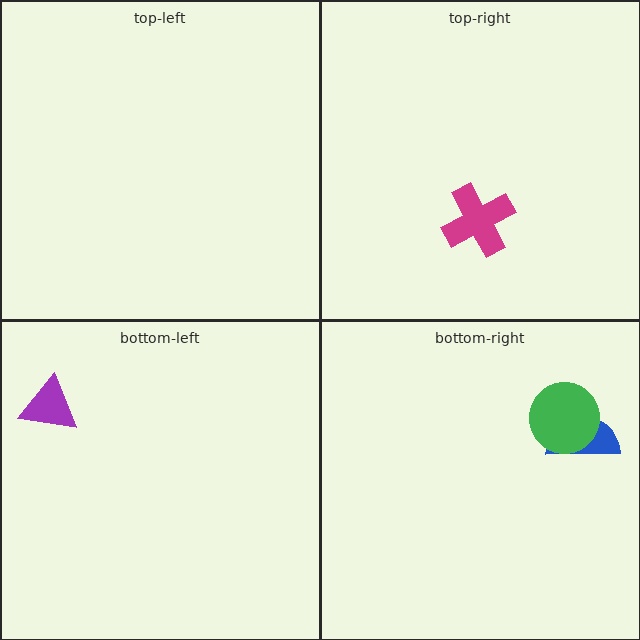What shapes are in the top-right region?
The magenta cross.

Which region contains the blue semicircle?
The bottom-right region.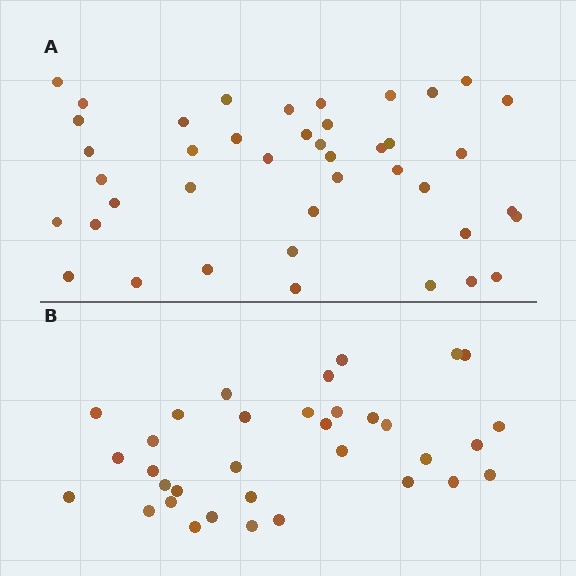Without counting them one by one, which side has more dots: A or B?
Region A (the top region) has more dots.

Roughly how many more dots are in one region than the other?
Region A has roughly 8 or so more dots than region B.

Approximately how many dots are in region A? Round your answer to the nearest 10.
About 40 dots. (The exact count is 42, which rounds to 40.)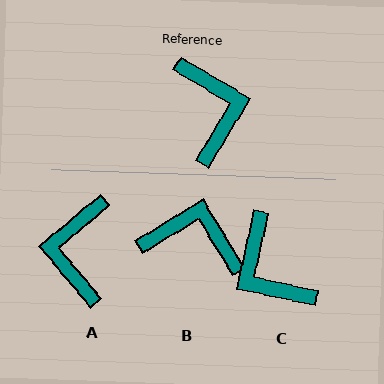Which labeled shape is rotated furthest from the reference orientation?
C, about 161 degrees away.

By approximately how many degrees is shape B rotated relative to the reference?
Approximately 62 degrees counter-clockwise.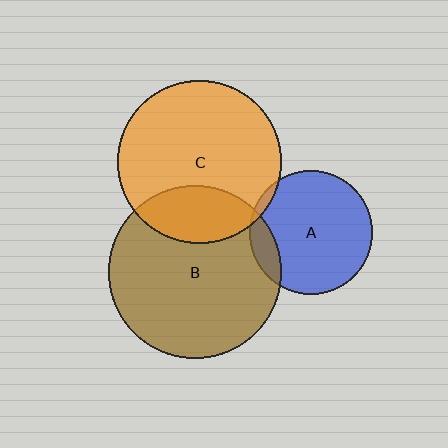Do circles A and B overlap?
Yes.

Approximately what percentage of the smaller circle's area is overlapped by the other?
Approximately 10%.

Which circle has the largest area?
Circle B (brown).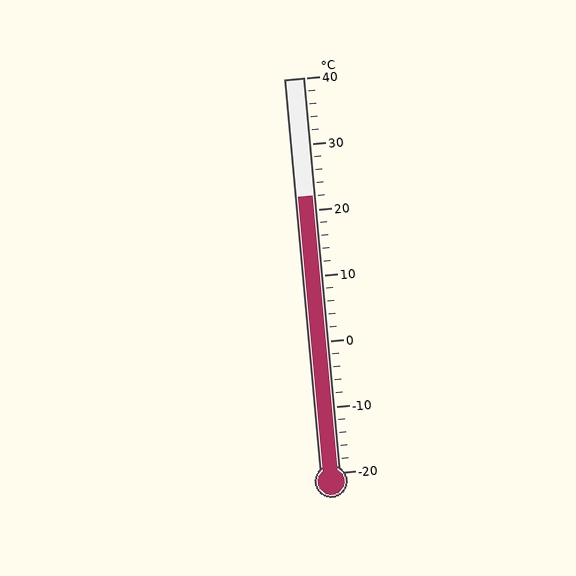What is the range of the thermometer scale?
The thermometer scale ranges from -20°C to 40°C.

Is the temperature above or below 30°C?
The temperature is below 30°C.